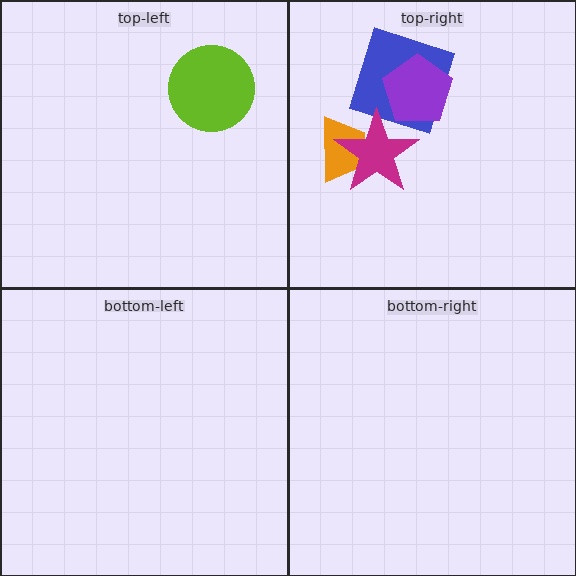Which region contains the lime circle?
The top-left region.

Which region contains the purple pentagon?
The top-right region.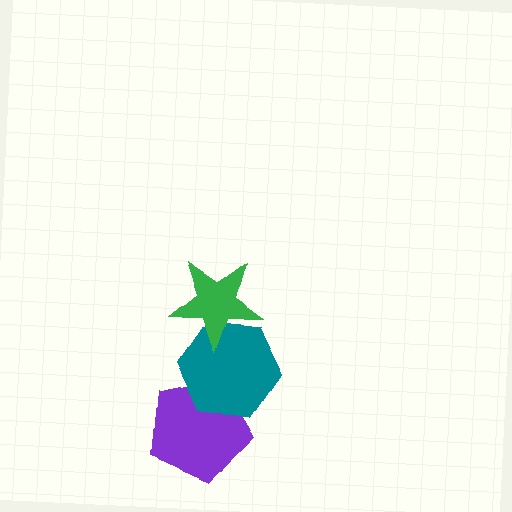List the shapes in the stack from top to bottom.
From top to bottom: the green star, the teal hexagon, the purple pentagon.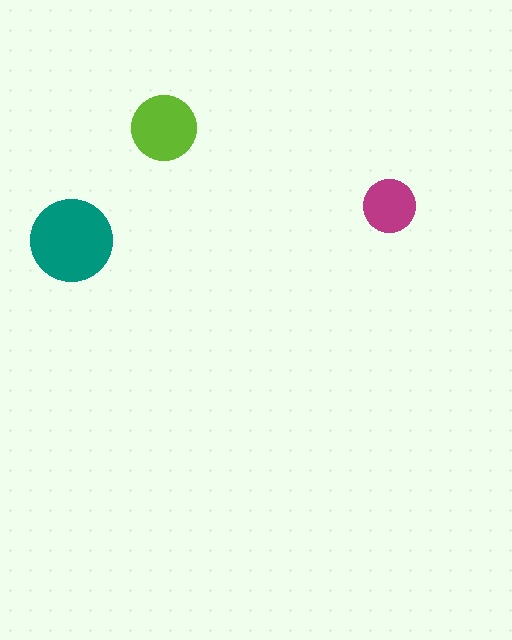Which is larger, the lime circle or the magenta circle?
The lime one.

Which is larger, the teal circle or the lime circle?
The teal one.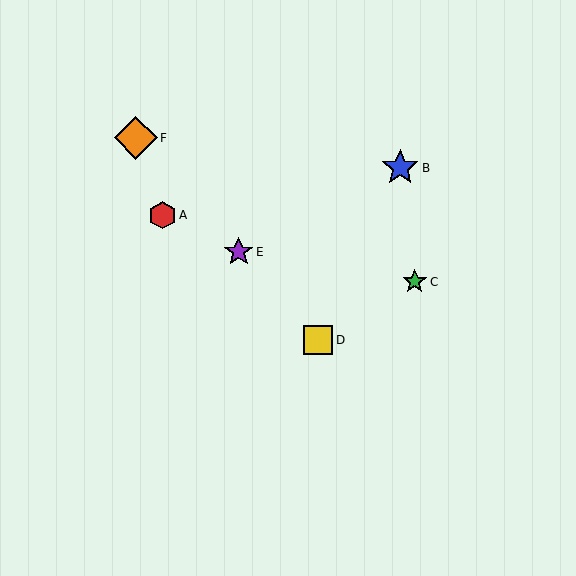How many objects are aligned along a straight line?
3 objects (D, E, F) are aligned along a straight line.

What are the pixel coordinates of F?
Object F is at (136, 138).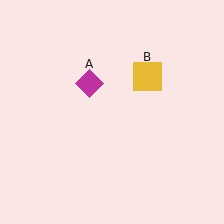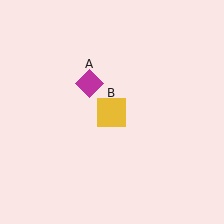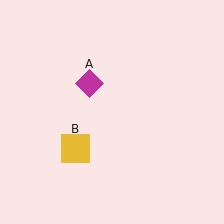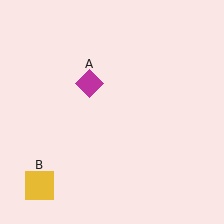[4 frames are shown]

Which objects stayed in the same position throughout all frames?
Magenta diamond (object A) remained stationary.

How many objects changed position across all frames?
1 object changed position: yellow square (object B).